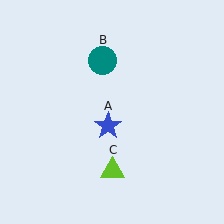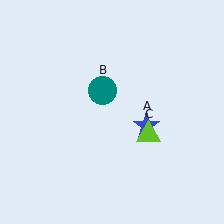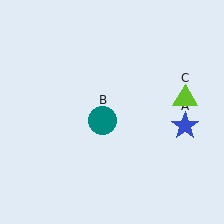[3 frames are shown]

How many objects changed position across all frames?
3 objects changed position: blue star (object A), teal circle (object B), lime triangle (object C).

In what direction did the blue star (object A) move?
The blue star (object A) moved right.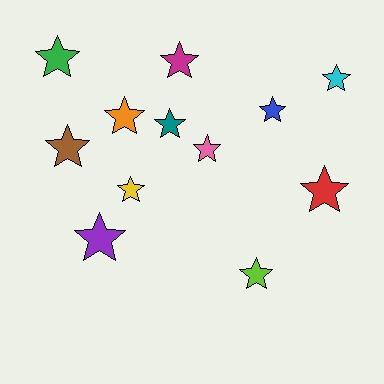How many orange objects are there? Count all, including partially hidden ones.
There is 1 orange object.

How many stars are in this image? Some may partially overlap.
There are 12 stars.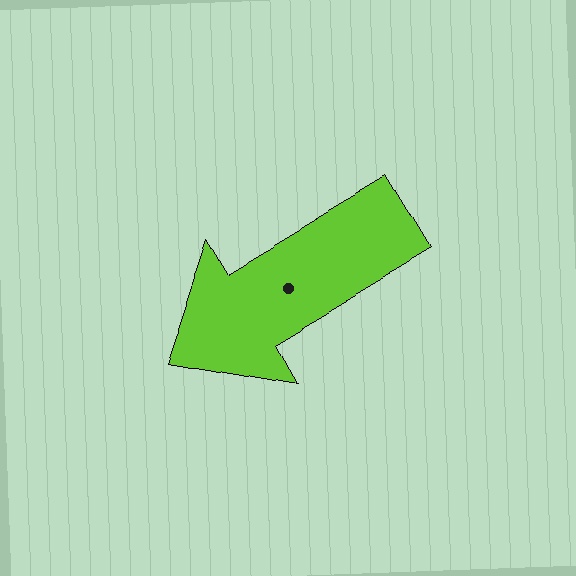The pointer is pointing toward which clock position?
Roughly 8 o'clock.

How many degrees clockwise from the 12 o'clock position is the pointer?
Approximately 239 degrees.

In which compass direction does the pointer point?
Southwest.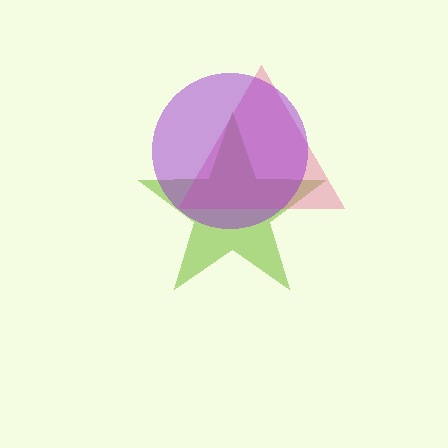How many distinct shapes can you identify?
There are 3 distinct shapes: a lime star, a pink triangle, a purple circle.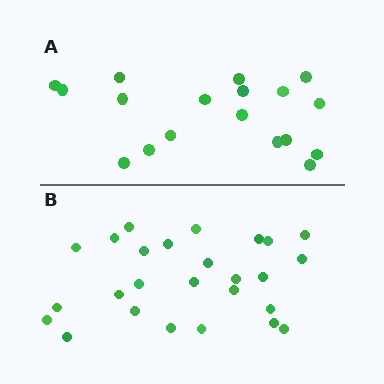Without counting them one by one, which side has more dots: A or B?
Region B (the bottom region) has more dots.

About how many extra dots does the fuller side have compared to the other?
Region B has roughly 8 or so more dots than region A.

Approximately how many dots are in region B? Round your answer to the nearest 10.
About 30 dots. (The exact count is 26, which rounds to 30.)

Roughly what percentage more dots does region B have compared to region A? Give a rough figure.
About 45% more.